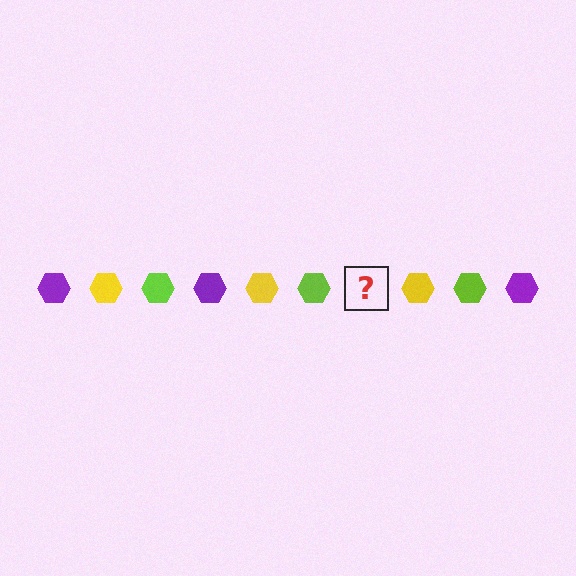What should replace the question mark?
The question mark should be replaced with a purple hexagon.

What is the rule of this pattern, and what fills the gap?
The rule is that the pattern cycles through purple, yellow, lime hexagons. The gap should be filled with a purple hexagon.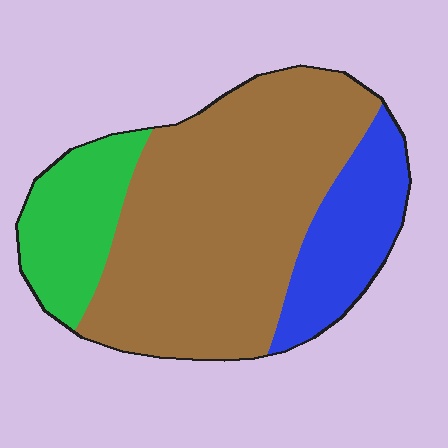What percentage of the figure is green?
Green covers 18% of the figure.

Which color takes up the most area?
Brown, at roughly 65%.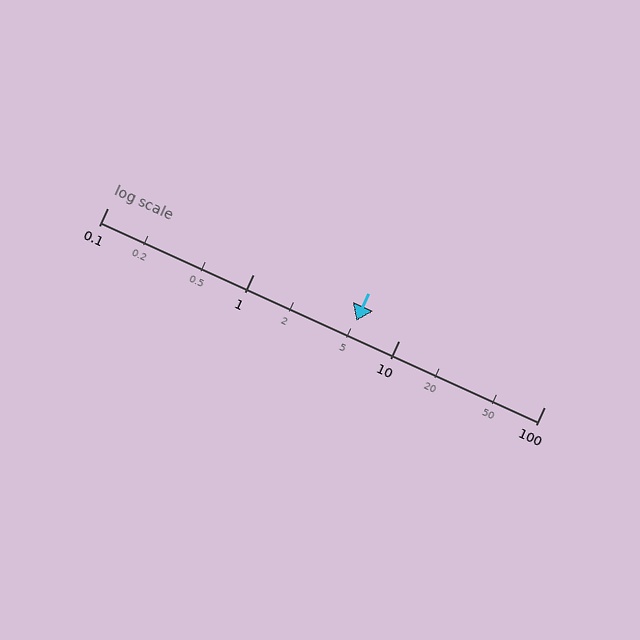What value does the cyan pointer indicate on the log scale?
The pointer indicates approximately 5.1.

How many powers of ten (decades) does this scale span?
The scale spans 3 decades, from 0.1 to 100.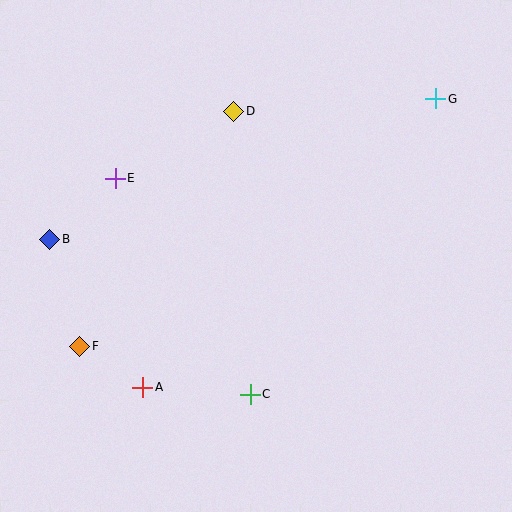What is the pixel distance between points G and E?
The distance between G and E is 330 pixels.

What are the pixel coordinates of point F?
Point F is at (80, 346).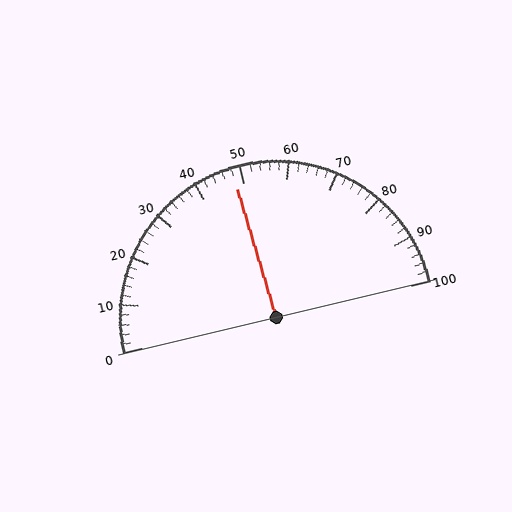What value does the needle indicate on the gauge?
The needle indicates approximately 48.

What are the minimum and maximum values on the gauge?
The gauge ranges from 0 to 100.